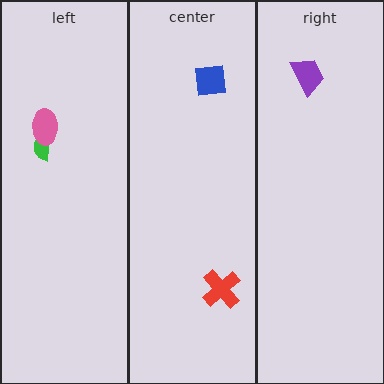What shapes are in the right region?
The purple trapezoid.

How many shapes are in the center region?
2.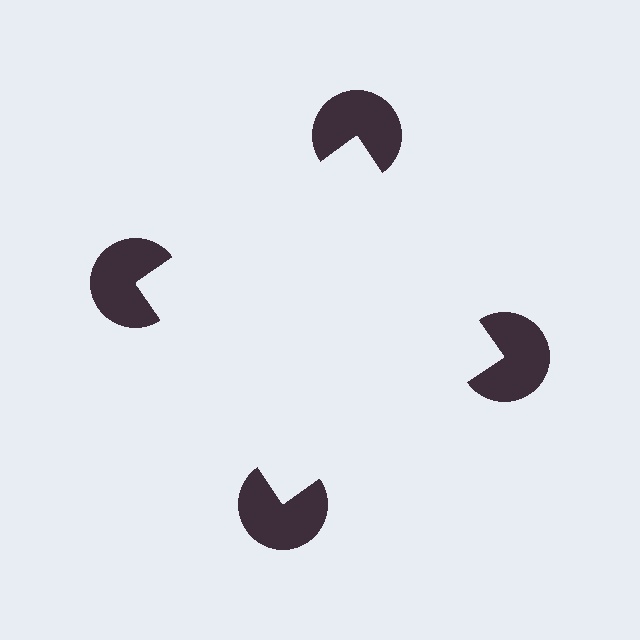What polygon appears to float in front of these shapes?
An illusory square — its edges are inferred from the aligned wedge cuts in the pac-man discs, not physically drawn.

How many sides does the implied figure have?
4 sides.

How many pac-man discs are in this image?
There are 4 — one at each vertex of the illusory square.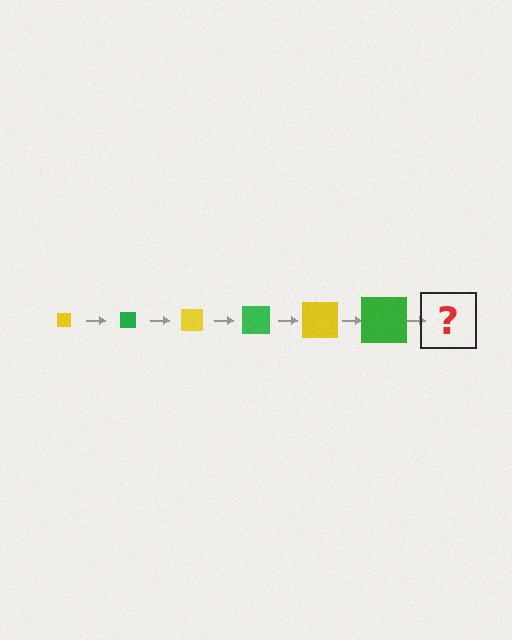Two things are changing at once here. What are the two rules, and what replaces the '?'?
The two rules are that the square grows larger each step and the color cycles through yellow and green. The '?' should be a yellow square, larger than the previous one.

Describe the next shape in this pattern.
It should be a yellow square, larger than the previous one.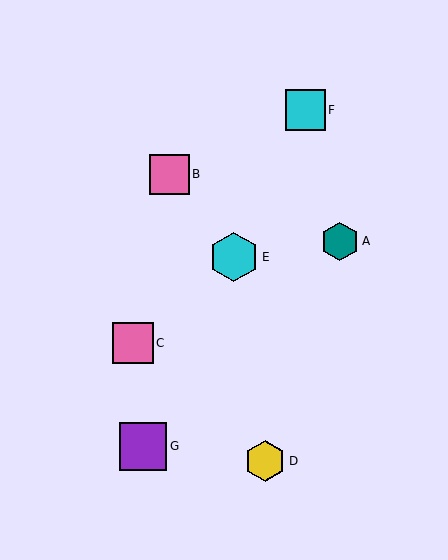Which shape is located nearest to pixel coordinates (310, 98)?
The cyan square (labeled F) at (305, 110) is nearest to that location.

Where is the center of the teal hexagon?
The center of the teal hexagon is at (340, 241).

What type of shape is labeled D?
Shape D is a yellow hexagon.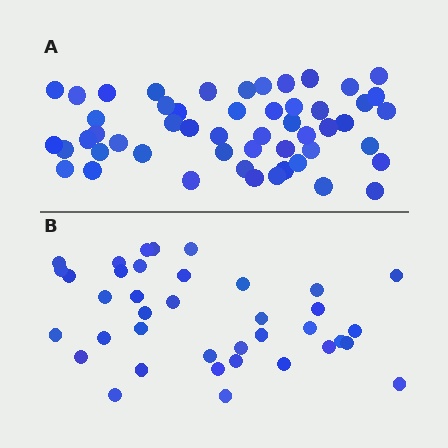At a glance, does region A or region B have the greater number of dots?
Region A (the top region) has more dots.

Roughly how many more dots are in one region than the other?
Region A has approximately 15 more dots than region B.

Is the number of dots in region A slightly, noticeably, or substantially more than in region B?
Region A has noticeably more, but not dramatically so. The ratio is roughly 1.4 to 1.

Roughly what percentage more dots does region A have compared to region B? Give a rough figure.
About 35% more.